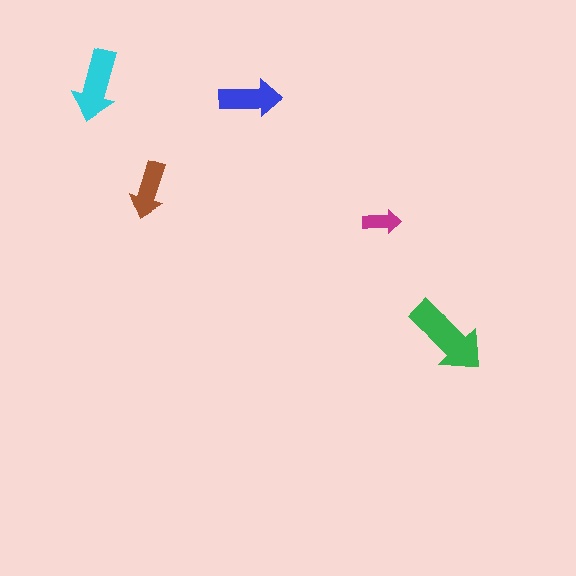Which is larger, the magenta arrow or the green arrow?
The green one.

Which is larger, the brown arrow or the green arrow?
The green one.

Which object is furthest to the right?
The green arrow is rightmost.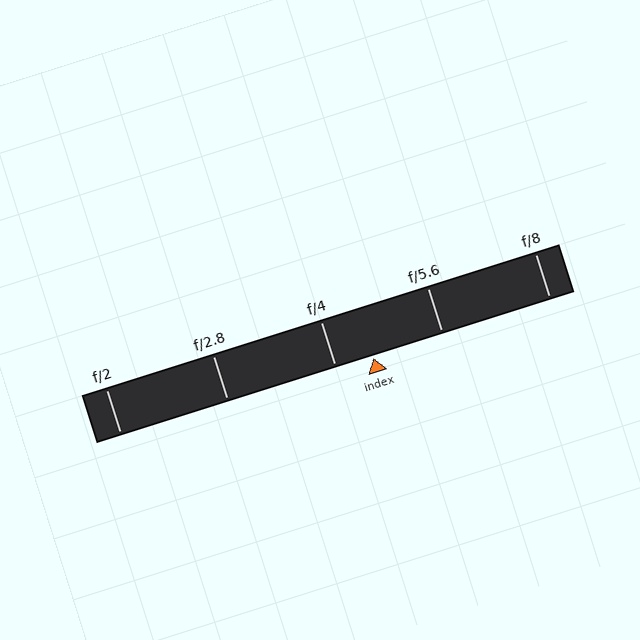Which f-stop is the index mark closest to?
The index mark is closest to f/4.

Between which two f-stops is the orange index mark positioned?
The index mark is between f/4 and f/5.6.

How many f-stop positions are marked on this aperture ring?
There are 5 f-stop positions marked.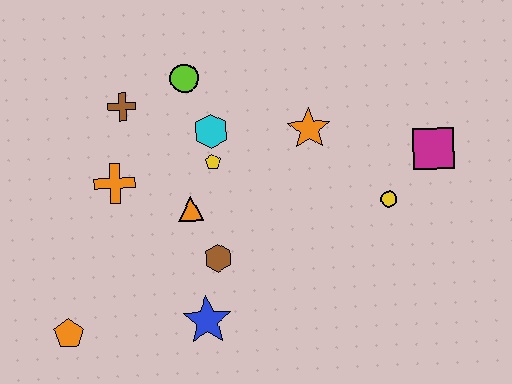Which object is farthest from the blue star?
The magenta square is farthest from the blue star.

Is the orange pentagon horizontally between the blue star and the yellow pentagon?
No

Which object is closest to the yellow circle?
The magenta square is closest to the yellow circle.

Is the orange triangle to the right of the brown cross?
Yes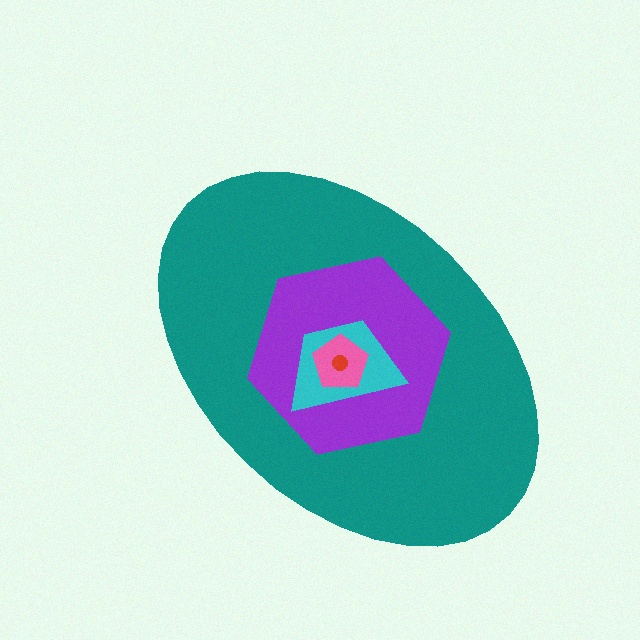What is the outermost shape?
The teal ellipse.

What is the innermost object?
The red circle.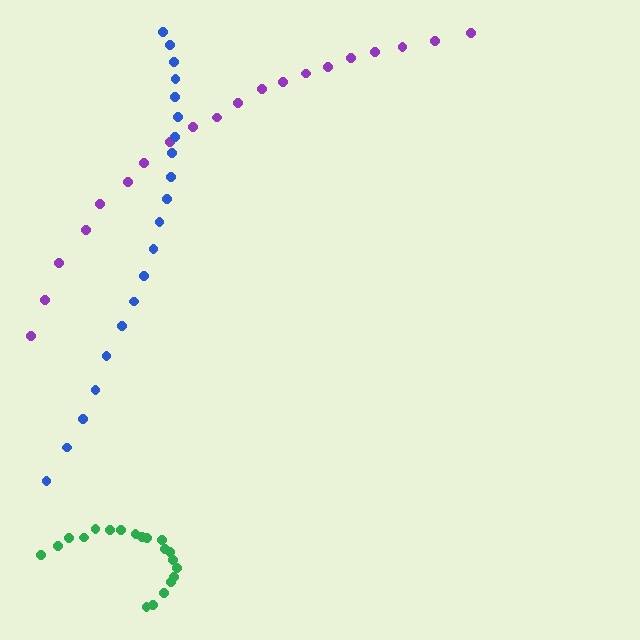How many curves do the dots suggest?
There are 3 distinct paths.